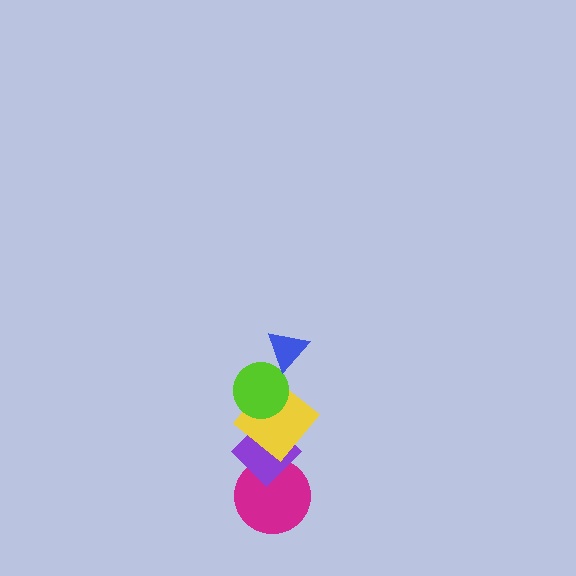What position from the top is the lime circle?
The lime circle is 2nd from the top.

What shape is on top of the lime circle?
The blue triangle is on top of the lime circle.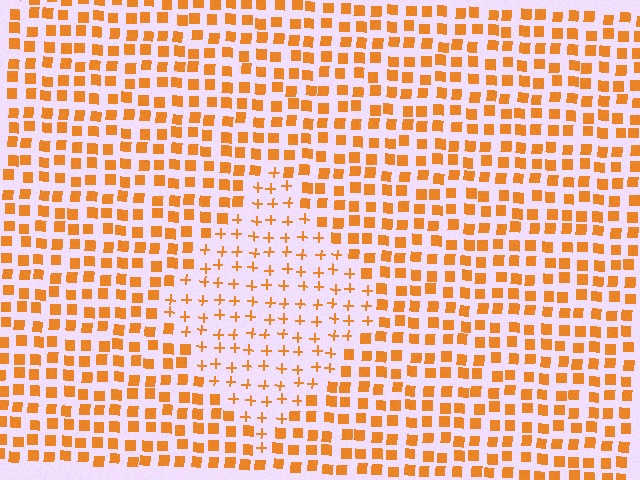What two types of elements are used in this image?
The image uses plus signs inside the diamond region and squares outside it.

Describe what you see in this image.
The image is filled with small orange elements arranged in a uniform grid. A diamond-shaped region contains plus signs, while the surrounding area contains squares. The boundary is defined purely by the change in element shape.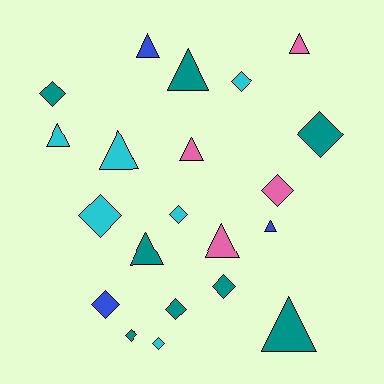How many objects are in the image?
There are 21 objects.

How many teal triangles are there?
There are 3 teal triangles.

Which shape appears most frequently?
Diamond, with 11 objects.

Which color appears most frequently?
Teal, with 8 objects.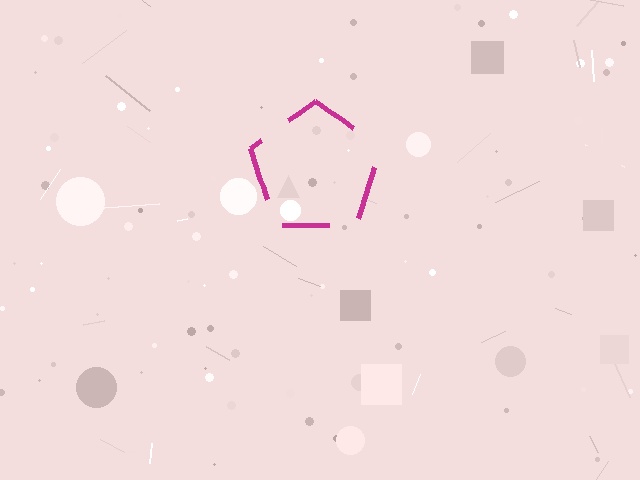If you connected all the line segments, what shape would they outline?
They would outline a pentagon.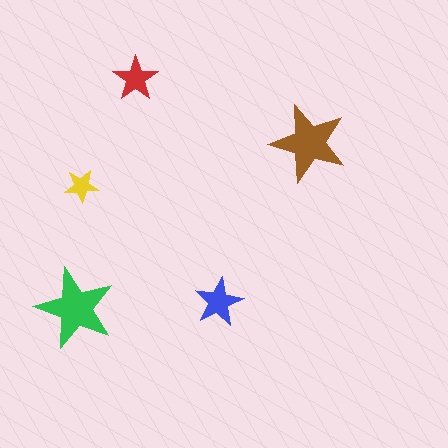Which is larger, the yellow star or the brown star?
The brown one.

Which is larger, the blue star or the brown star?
The brown one.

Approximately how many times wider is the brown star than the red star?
About 1.5 times wider.